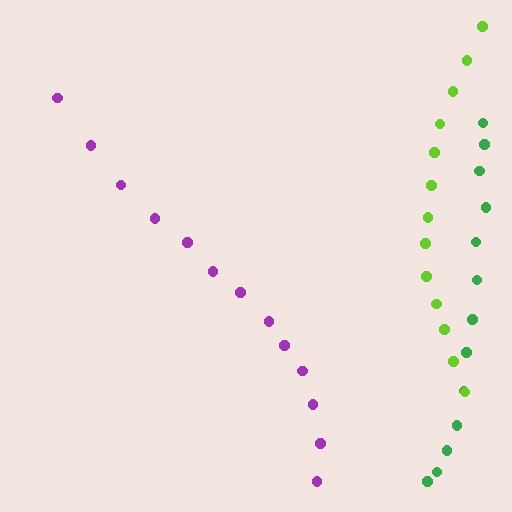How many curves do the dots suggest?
There are 3 distinct paths.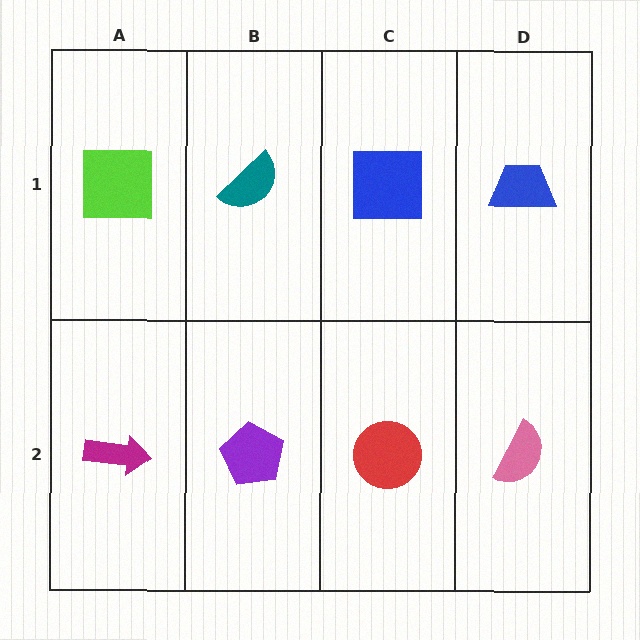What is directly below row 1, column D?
A pink semicircle.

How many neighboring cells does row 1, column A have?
2.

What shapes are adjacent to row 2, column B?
A teal semicircle (row 1, column B), a magenta arrow (row 2, column A), a red circle (row 2, column C).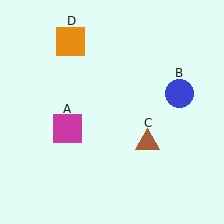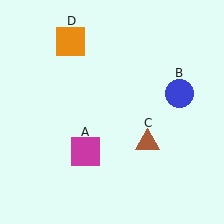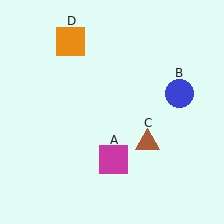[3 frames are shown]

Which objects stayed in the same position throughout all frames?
Blue circle (object B) and brown triangle (object C) and orange square (object D) remained stationary.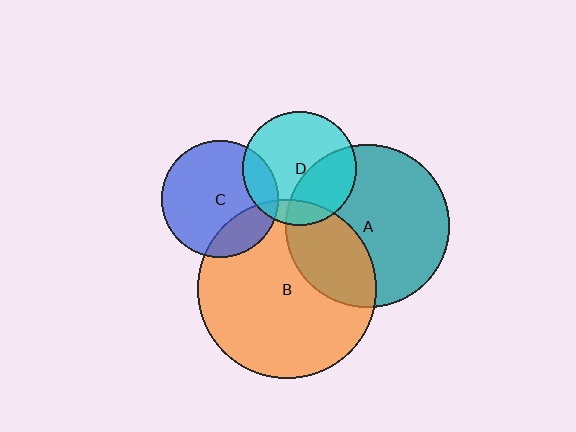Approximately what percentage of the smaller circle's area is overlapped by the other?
Approximately 30%.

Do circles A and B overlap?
Yes.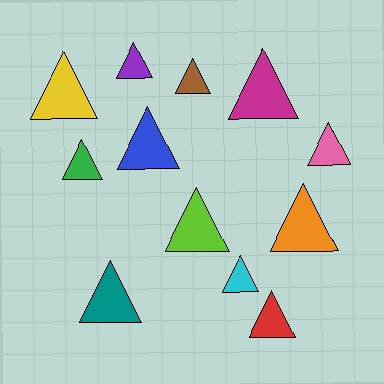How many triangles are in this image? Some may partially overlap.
There are 12 triangles.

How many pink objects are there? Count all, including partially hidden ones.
There is 1 pink object.